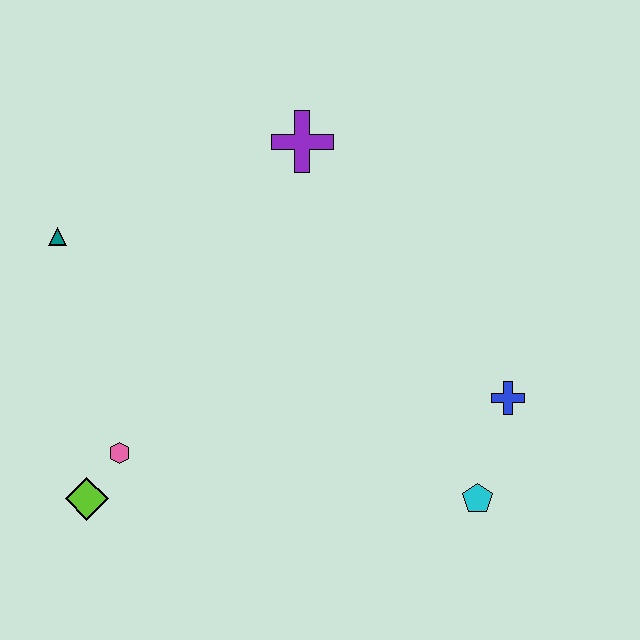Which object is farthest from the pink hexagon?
The blue cross is farthest from the pink hexagon.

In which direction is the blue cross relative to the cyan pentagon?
The blue cross is above the cyan pentagon.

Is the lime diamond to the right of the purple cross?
No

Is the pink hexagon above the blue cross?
No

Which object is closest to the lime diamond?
The pink hexagon is closest to the lime diamond.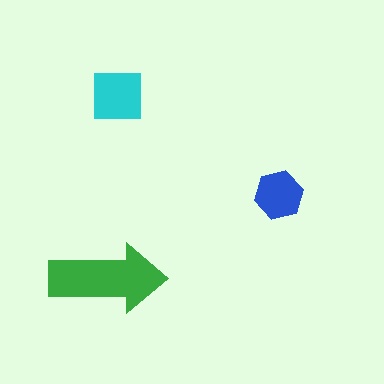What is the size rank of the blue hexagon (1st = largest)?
3rd.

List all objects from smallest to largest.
The blue hexagon, the cyan square, the green arrow.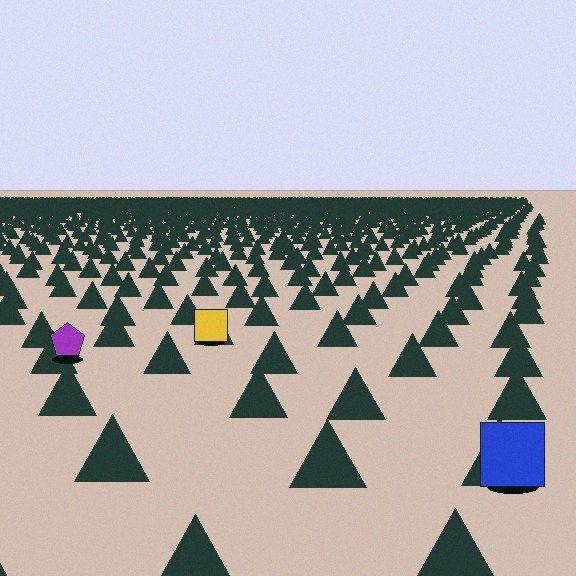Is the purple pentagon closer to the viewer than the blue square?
No. The blue square is closer — you can tell from the texture gradient: the ground texture is coarser near it.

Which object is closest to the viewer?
The blue square is closest. The texture marks near it are larger and more spread out.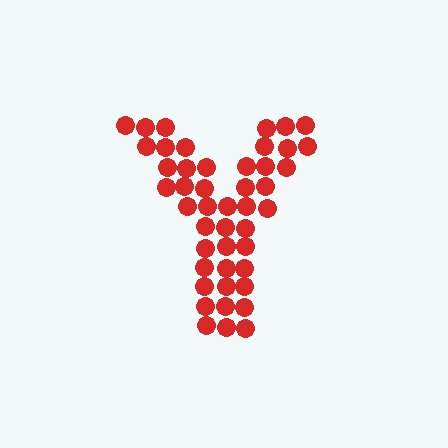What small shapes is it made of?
It is made of small circles.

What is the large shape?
The large shape is the letter Y.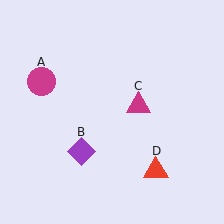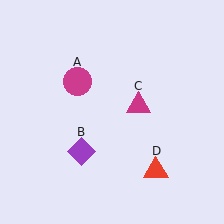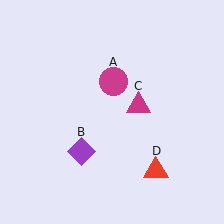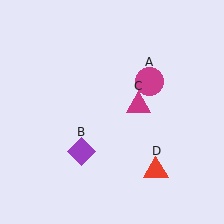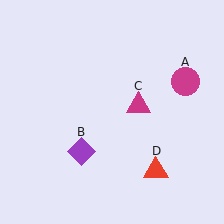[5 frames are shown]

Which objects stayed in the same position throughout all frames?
Purple diamond (object B) and magenta triangle (object C) and red triangle (object D) remained stationary.